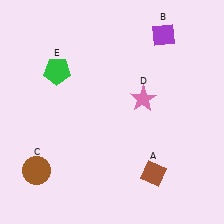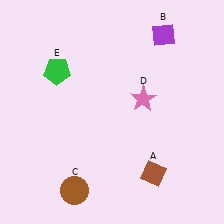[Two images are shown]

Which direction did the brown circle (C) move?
The brown circle (C) moved right.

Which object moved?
The brown circle (C) moved right.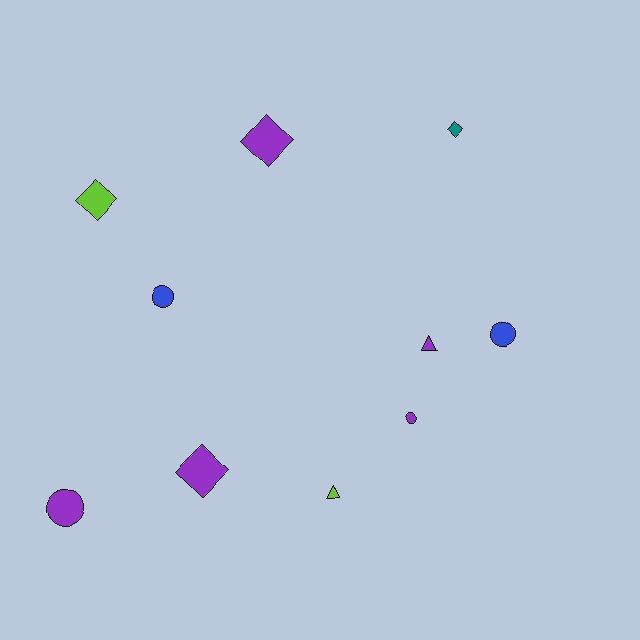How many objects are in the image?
There are 10 objects.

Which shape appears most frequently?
Diamond, with 4 objects.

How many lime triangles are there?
There is 1 lime triangle.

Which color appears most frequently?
Purple, with 5 objects.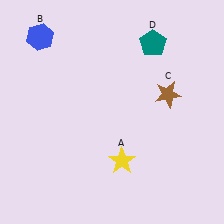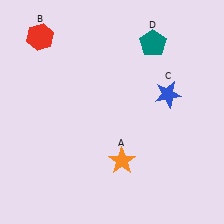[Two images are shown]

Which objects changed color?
A changed from yellow to orange. B changed from blue to red. C changed from brown to blue.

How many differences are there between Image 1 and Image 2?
There are 3 differences between the two images.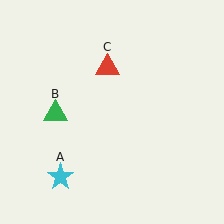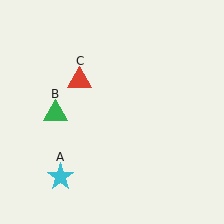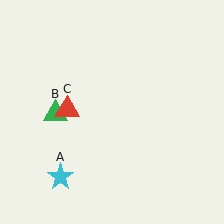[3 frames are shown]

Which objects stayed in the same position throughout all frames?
Cyan star (object A) and green triangle (object B) remained stationary.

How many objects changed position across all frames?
1 object changed position: red triangle (object C).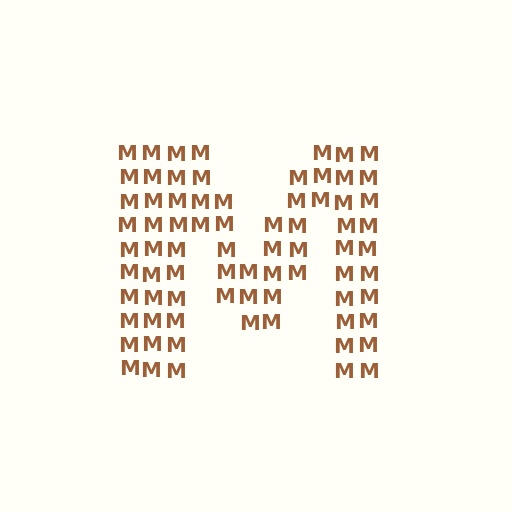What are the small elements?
The small elements are letter M's.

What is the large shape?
The large shape is the letter M.